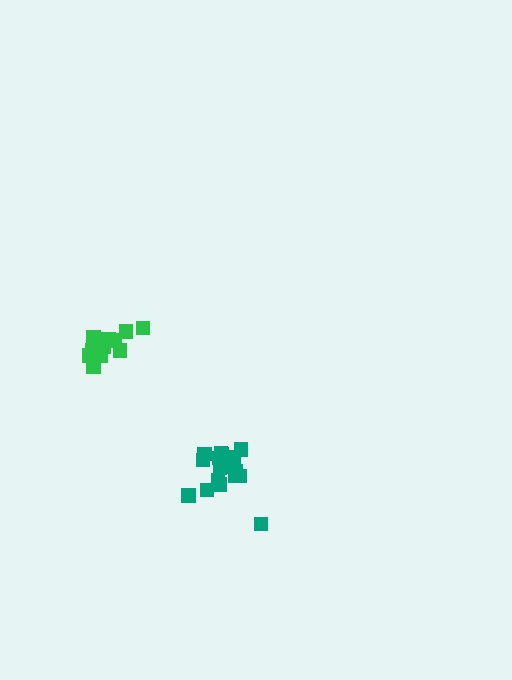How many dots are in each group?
Group 1: 15 dots, Group 2: 18 dots (33 total).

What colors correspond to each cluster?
The clusters are colored: green, teal.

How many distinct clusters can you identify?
There are 2 distinct clusters.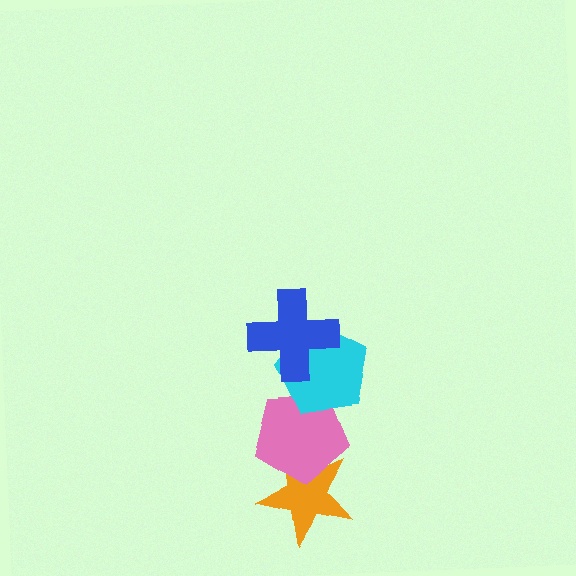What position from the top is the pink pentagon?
The pink pentagon is 3rd from the top.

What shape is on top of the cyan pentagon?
The blue cross is on top of the cyan pentagon.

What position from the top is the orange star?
The orange star is 4th from the top.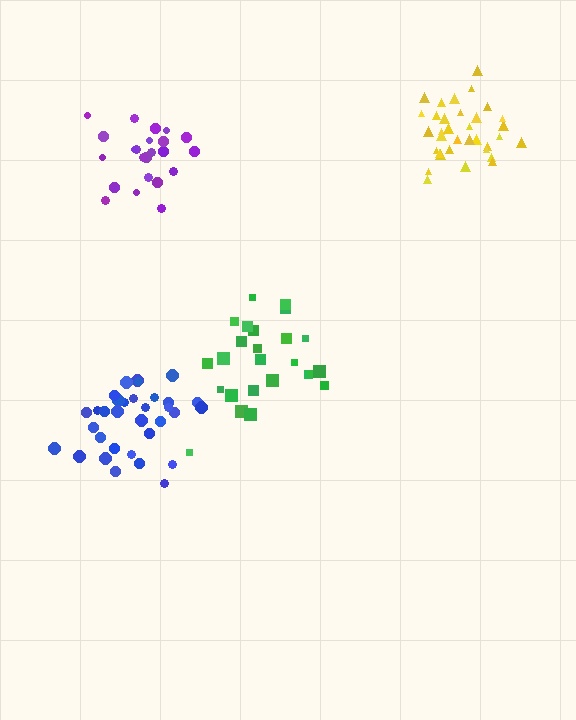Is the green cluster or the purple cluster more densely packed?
Purple.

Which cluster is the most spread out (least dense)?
Green.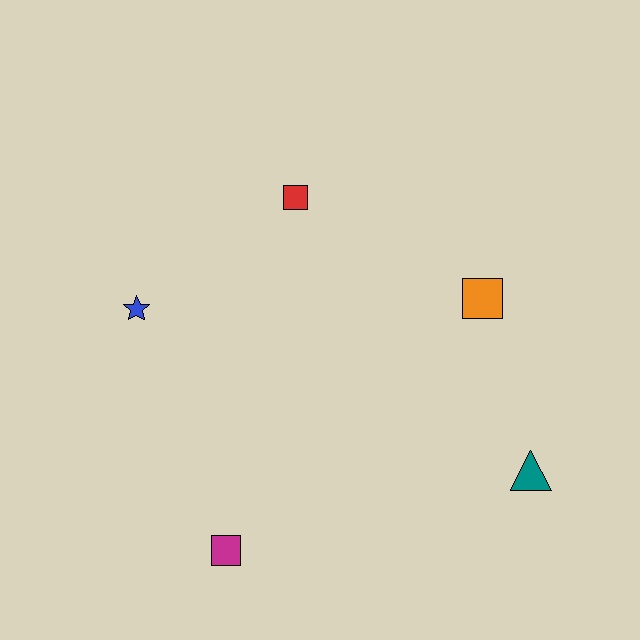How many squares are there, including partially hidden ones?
There are 3 squares.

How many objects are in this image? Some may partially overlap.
There are 5 objects.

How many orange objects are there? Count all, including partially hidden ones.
There is 1 orange object.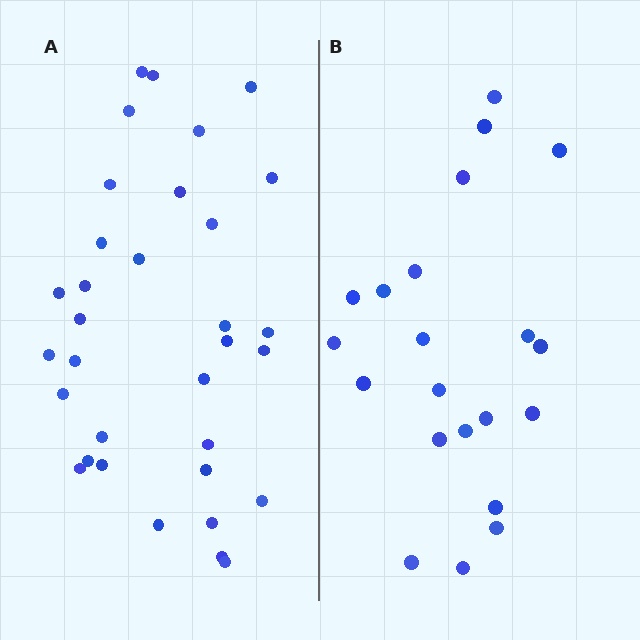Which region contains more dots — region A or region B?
Region A (the left region) has more dots.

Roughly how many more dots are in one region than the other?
Region A has roughly 12 or so more dots than region B.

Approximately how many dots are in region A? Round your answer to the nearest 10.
About 30 dots. (The exact count is 33, which rounds to 30.)